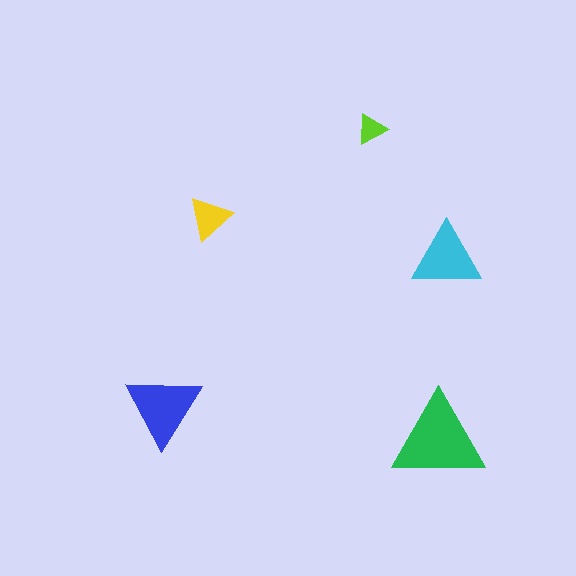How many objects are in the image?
There are 5 objects in the image.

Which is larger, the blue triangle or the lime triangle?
The blue one.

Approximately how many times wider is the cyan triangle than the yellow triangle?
About 1.5 times wider.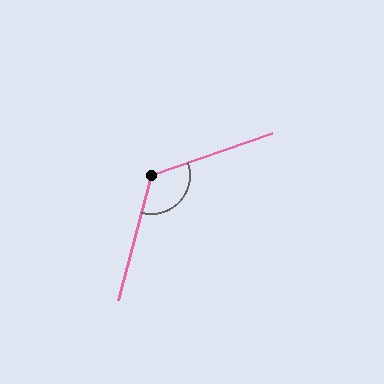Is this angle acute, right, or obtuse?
It is obtuse.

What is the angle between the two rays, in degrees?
Approximately 124 degrees.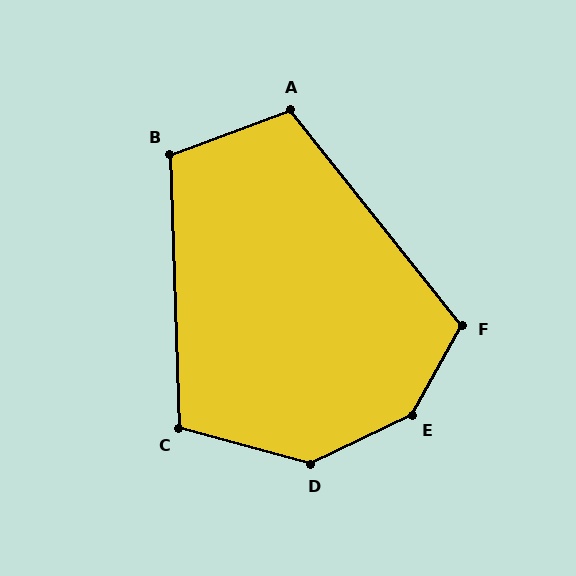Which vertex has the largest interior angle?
E, at approximately 145 degrees.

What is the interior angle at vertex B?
Approximately 109 degrees (obtuse).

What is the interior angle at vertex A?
Approximately 108 degrees (obtuse).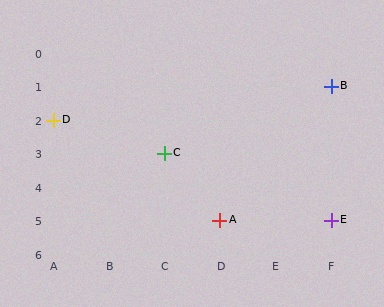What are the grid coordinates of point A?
Point A is at grid coordinates (D, 5).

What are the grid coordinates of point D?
Point D is at grid coordinates (A, 2).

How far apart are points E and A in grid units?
Points E and A are 2 columns apart.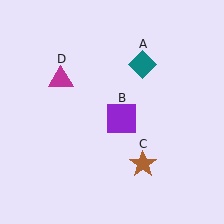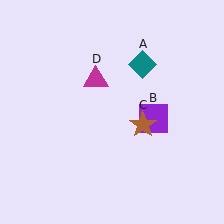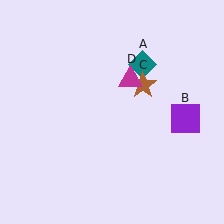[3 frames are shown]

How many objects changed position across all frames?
3 objects changed position: purple square (object B), brown star (object C), magenta triangle (object D).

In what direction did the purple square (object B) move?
The purple square (object B) moved right.